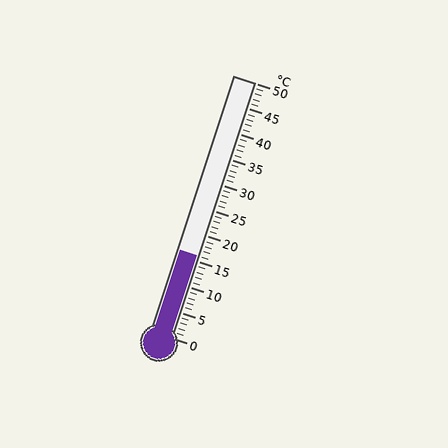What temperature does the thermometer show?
The thermometer shows approximately 16°C.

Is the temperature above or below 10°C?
The temperature is above 10°C.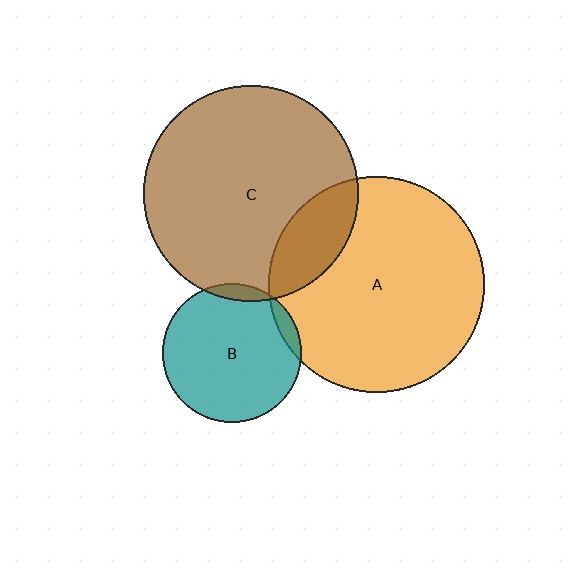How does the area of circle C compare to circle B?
Approximately 2.4 times.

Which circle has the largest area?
Circle A (orange).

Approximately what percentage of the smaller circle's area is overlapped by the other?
Approximately 15%.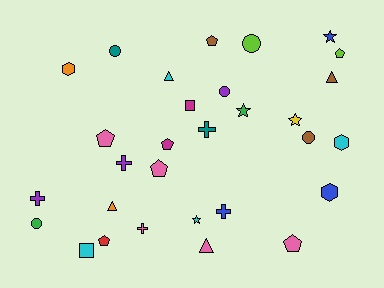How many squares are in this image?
There are 2 squares.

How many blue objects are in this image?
There are 3 blue objects.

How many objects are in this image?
There are 30 objects.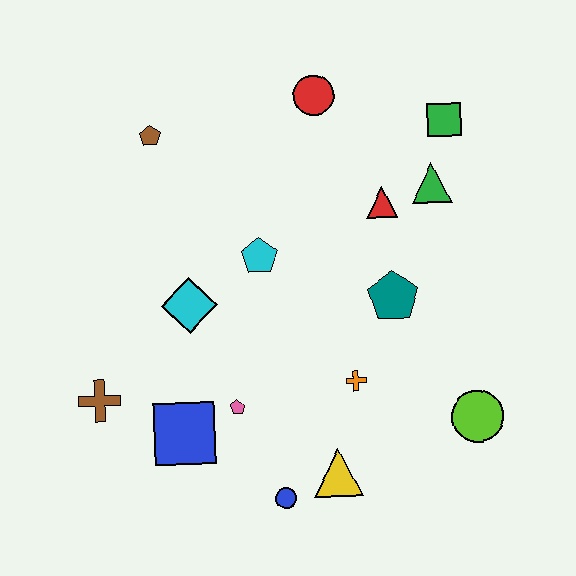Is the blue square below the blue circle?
No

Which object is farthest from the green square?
The brown cross is farthest from the green square.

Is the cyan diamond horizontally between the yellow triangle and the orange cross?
No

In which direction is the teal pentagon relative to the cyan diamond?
The teal pentagon is to the right of the cyan diamond.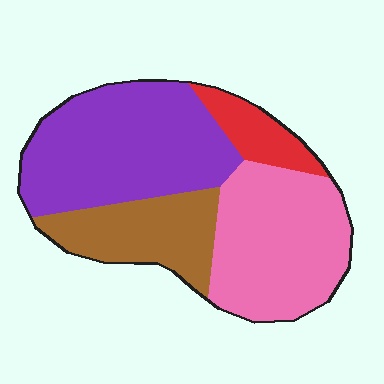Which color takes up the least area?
Red, at roughly 10%.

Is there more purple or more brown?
Purple.